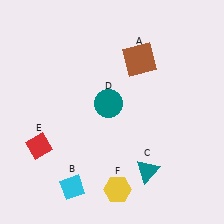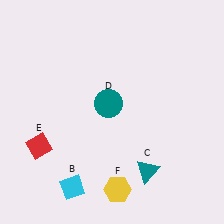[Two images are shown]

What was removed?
The brown square (A) was removed in Image 2.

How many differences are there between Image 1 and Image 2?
There is 1 difference between the two images.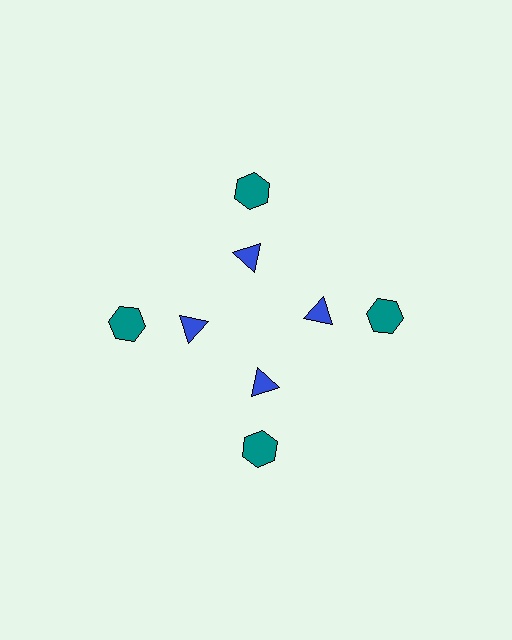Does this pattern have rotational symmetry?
Yes, this pattern has 4-fold rotational symmetry. It looks the same after rotating 90 degrees around the center.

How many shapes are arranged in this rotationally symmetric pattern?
There are 8 shapes, arranged in 4 groups of 2.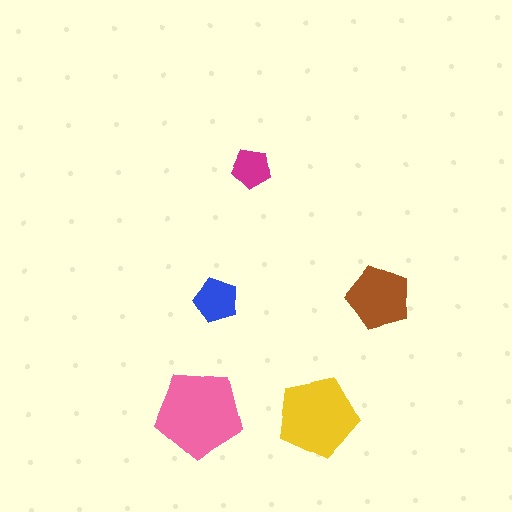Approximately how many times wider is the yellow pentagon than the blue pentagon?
About 2 times wider.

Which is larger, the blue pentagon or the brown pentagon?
The brown one.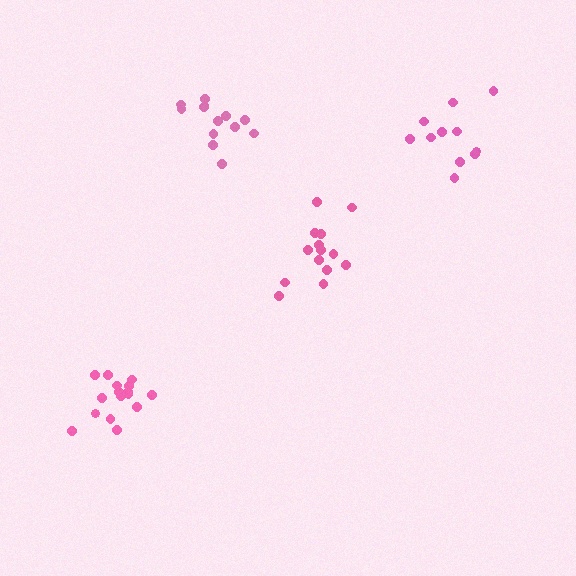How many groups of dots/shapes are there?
There are 4 groups.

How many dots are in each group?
Group 1: 16 dots, Group 2: 13 dots, Group 3: 14 dots, Group 4: 11 dots (54 total).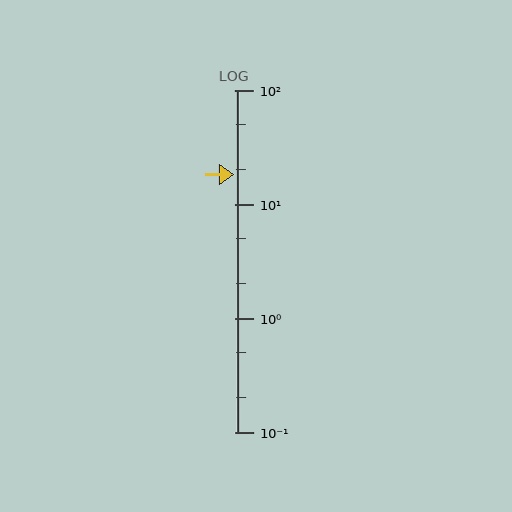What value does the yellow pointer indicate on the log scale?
The pointer indicates approximately 18.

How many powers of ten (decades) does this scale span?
The scale spans 3 decades, from 0.1 to 100.